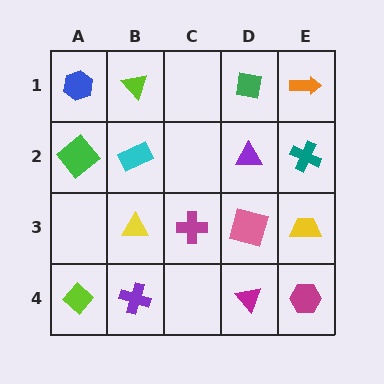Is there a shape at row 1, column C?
No, that cell is empty.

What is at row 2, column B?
A cyan rectangle.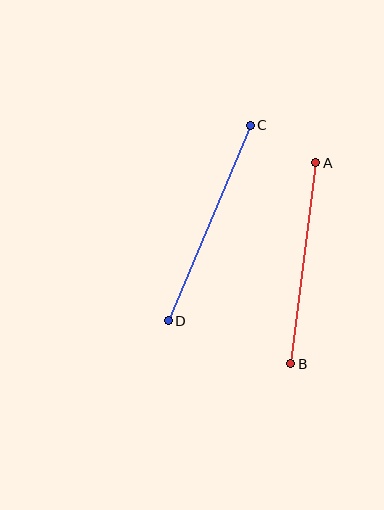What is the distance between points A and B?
The distance is approximately 202 pixels.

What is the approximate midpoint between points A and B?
The midpoint is at approximately (303, 263) pixels.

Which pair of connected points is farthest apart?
Points C and D are farthest apart.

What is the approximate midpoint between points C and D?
The midpoint is at approximately (209, 223) pixels.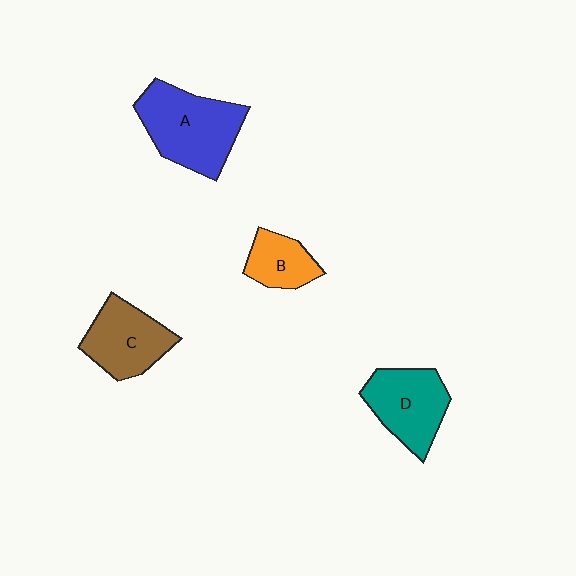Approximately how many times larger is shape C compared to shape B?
Approximately 1.6 times.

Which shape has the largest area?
Shape A (blue).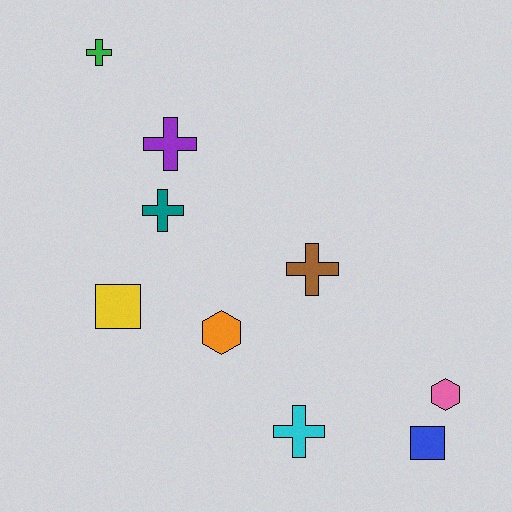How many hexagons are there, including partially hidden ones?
There are 2 hexagons.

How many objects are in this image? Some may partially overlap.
There are 9 objects.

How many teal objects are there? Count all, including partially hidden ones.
There is 1 teal object.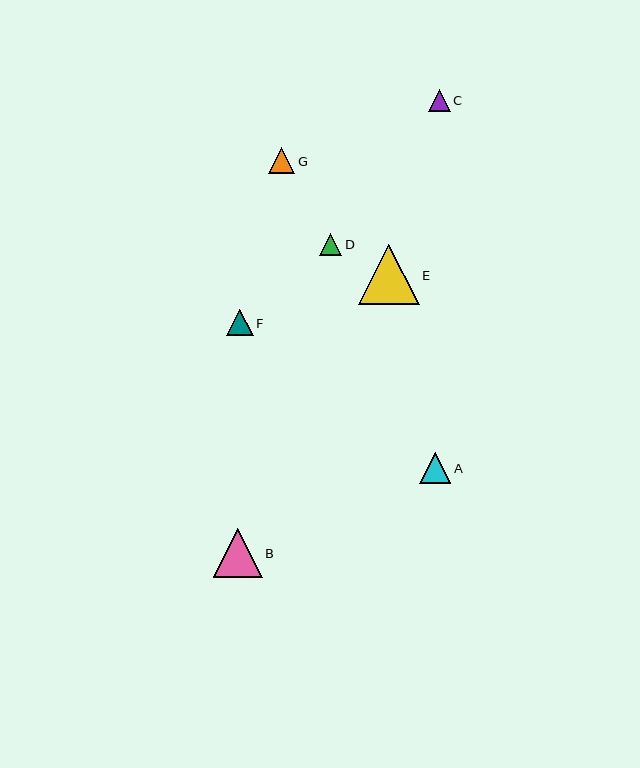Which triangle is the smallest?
Triangle C is the smallest with a size of approximately 22 pixels.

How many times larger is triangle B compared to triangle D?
Triangle B is approximately 2.2 times the size of triangle D.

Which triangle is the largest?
Triangle E is the largest with a size of approximately 60 pixels.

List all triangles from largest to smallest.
From largest to smallest: E, B, A, F, G, D, C.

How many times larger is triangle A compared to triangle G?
Triangle A is approximately 1.2 times the size of triangle G.